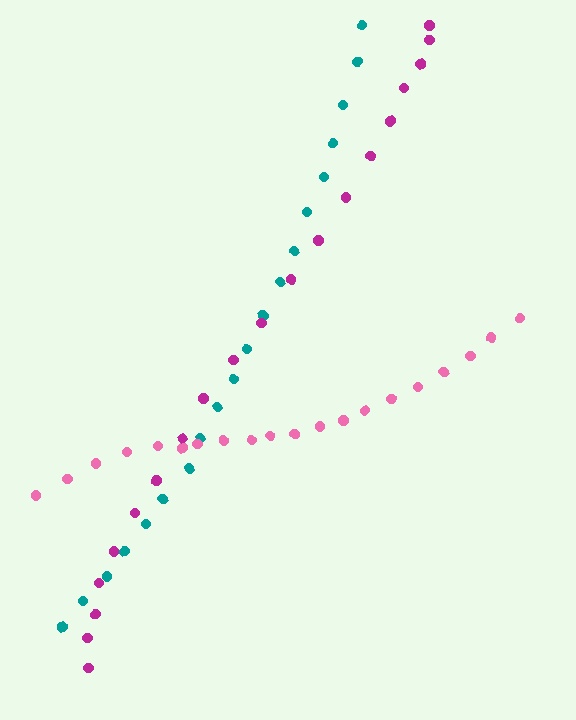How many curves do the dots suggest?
There are 3 distinct paths.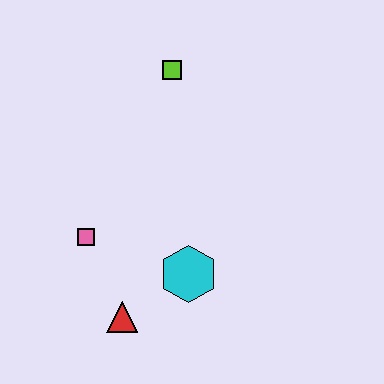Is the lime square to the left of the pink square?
No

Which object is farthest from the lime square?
The red triangle is farthest from the lime square.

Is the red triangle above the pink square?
No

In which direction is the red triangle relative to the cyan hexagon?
The red triangle is to the left of the cyan hexagon.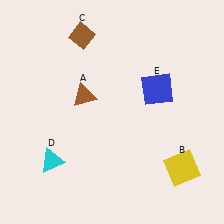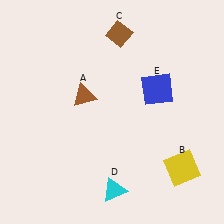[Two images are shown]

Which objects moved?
The objects that moved are: the brown diamond (C), the cyan triangle (D).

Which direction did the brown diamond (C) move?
The brown diamond (C) moved right.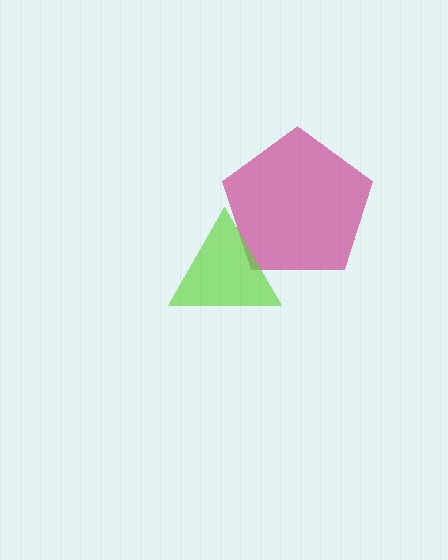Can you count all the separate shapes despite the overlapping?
Yes, there are 2 separate shapes.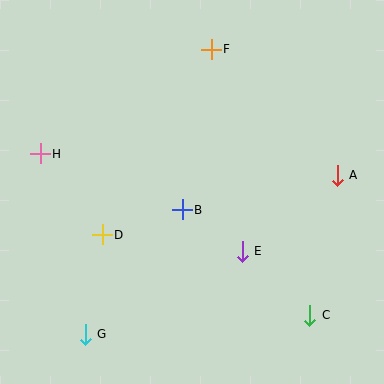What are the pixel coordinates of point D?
Point D is at (102, 235).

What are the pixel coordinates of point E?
Point E is at (242, 251).